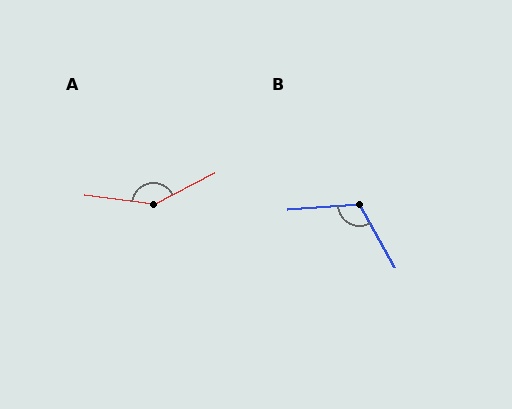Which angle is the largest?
A, at approximately 144 degrees.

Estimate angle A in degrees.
Approximately 144 degrees.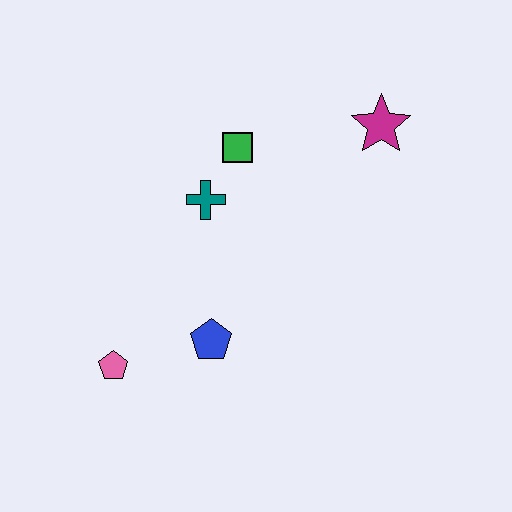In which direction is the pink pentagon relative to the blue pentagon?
The pink pentagon is to the left of the blue pentagon.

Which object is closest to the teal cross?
The green square is closest to the teal cross.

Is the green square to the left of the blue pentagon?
No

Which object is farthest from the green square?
The pink pentagon is farthest from the green square.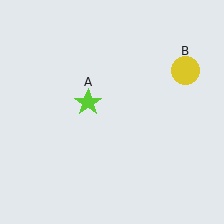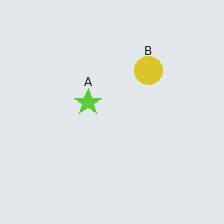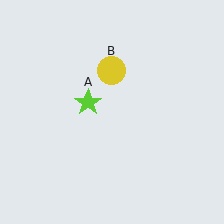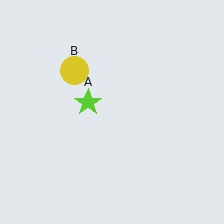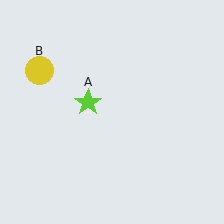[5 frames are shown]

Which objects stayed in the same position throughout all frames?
Lime star (object A) remained stationary.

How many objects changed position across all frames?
1 object changed position: yellow circle (object B).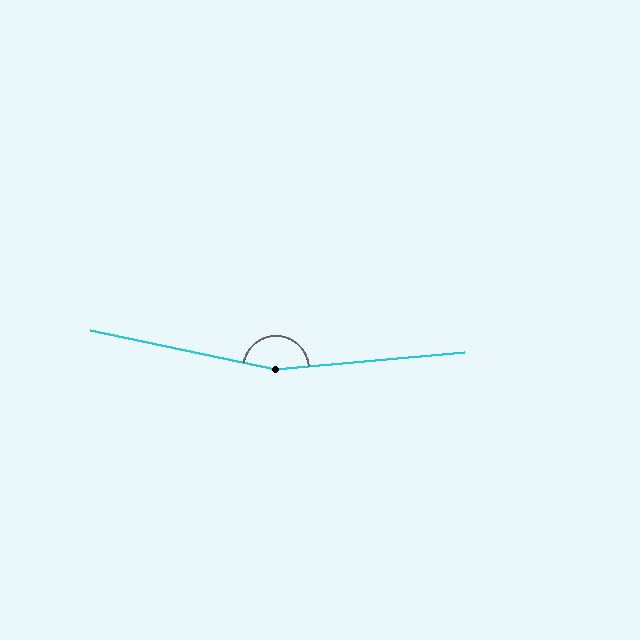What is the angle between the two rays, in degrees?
Approximately 163 degrees.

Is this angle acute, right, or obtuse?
It is obtuse.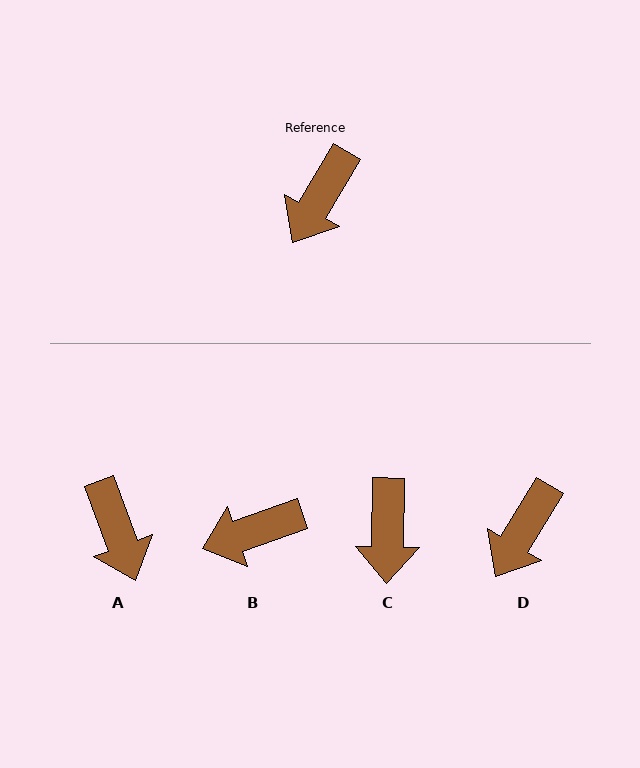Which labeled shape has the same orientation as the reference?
D.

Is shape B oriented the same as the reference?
No, it is off by about 40 degrees.